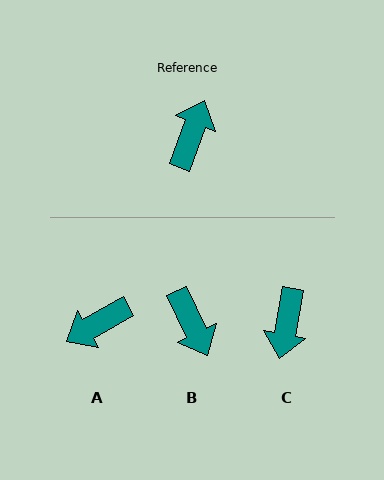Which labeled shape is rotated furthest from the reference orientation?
C, about 170 degrees away.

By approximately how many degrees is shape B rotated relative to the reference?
Approximately 133 degrees clockwise.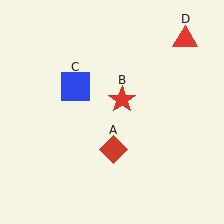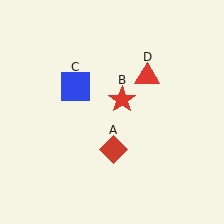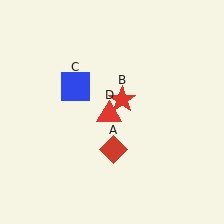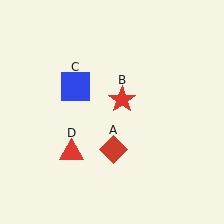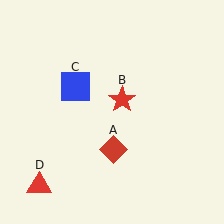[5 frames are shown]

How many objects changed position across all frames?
1 object changed position: red triangle (object D).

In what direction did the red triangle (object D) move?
The red triangle (object D) moved down and to the left.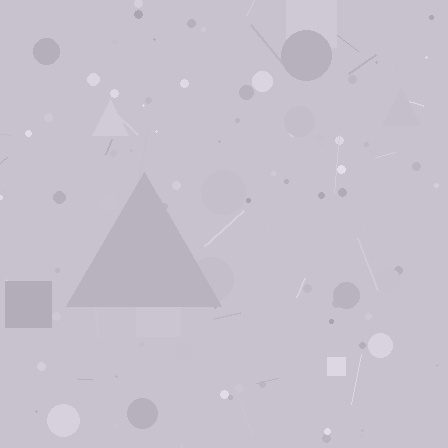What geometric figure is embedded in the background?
A triangle is embedded in the background.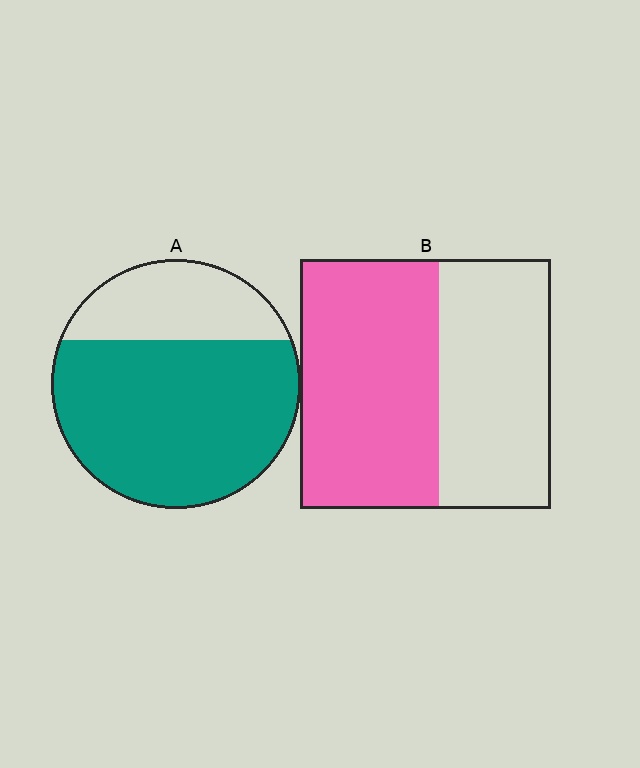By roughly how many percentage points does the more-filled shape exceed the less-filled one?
By roughly 15 percentage points (A over B).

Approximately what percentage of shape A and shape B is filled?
A is approximately 70% and B is approximately 55%.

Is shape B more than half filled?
Yes.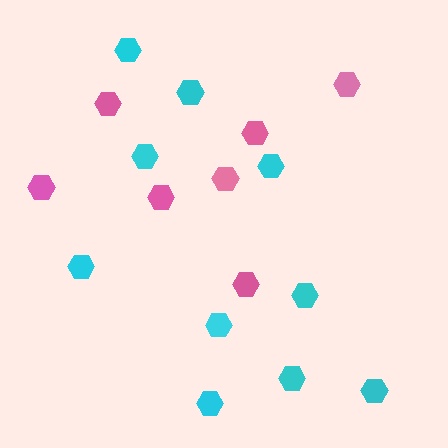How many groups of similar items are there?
There are 2 groups: one group of cyan hexagons (10) and one group of pink hexagons (7).